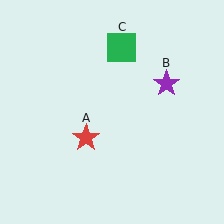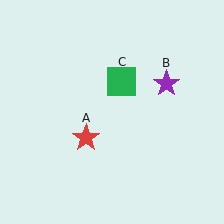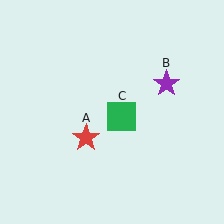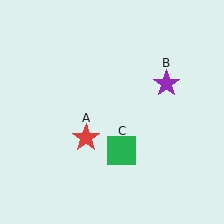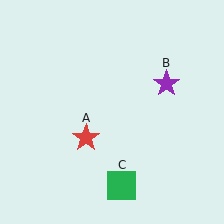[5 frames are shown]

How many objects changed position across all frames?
1 object changed position: green square (object C).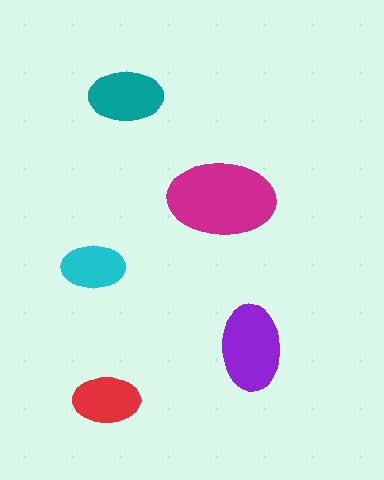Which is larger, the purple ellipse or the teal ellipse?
The purple one.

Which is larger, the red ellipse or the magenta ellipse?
The magenta one.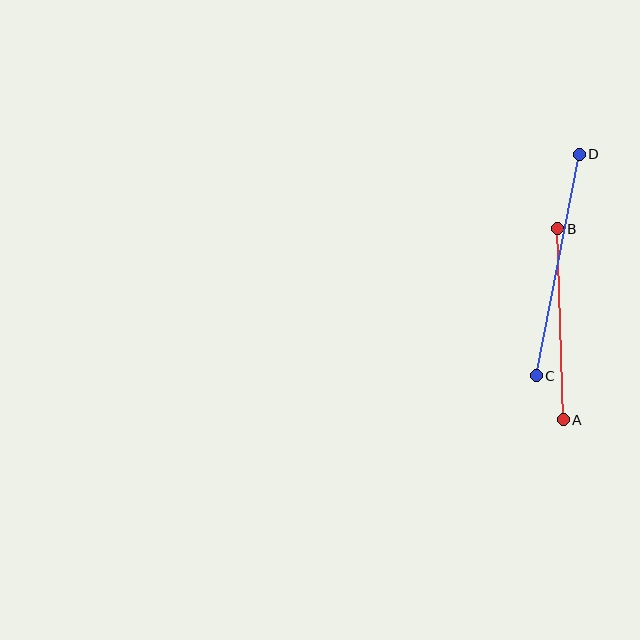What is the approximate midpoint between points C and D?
The midpoint is at approximately (558, 265) pixels.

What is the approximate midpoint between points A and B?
The midpoint is at approximately (561, 324) pixels.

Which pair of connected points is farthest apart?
Points C and D are farthest apart.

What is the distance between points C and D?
The distance is approximately 226 pixels.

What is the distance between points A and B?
The distance is approximately 191 pixels.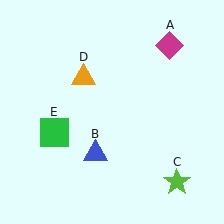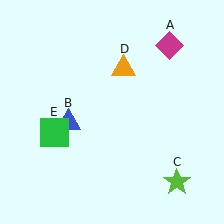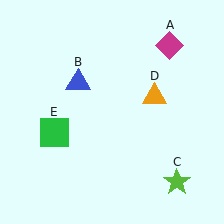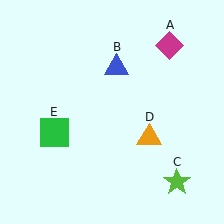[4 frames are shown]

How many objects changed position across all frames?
2 objects changed position: blue triangle (object B), orange triangle (object D).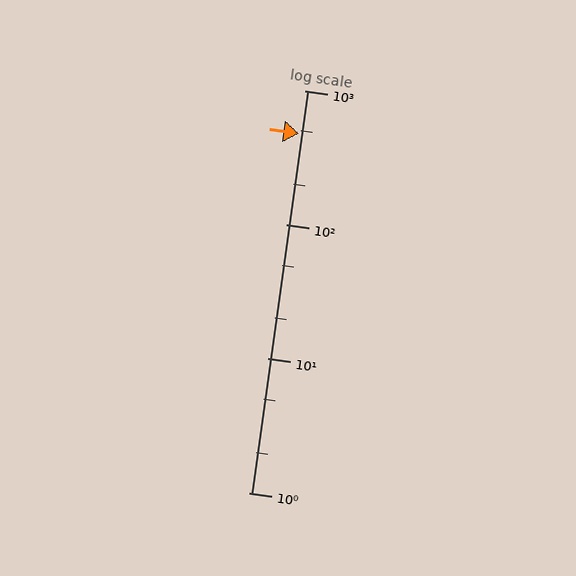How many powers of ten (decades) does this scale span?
The scale spans 3 decades, from 1 to 1000.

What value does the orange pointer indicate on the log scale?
The pointer indicates approximately 480.